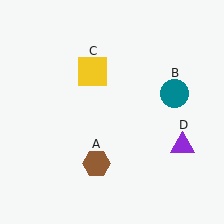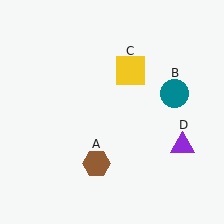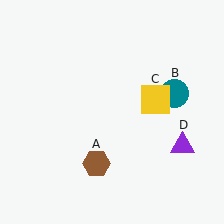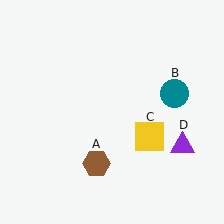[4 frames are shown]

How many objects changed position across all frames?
1 object changed position: yellow square (object C).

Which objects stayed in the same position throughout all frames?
Brown hexagon (object A) and teal circle (object B) and purple triangle (object D) remained stationary.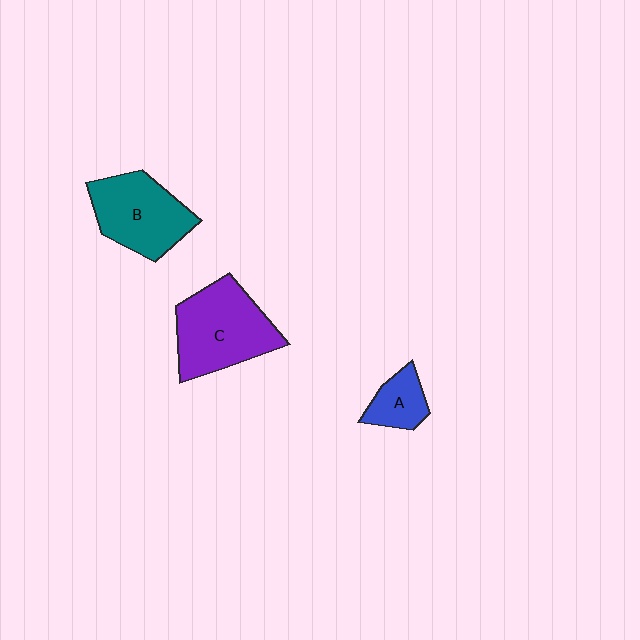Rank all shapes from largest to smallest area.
From largest to smallest: C (purple), B (teal), A (blue).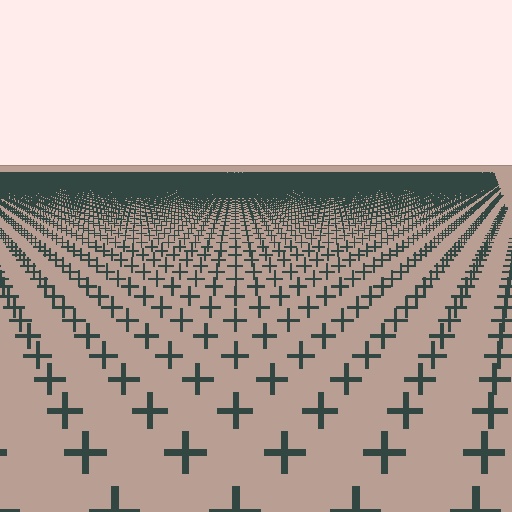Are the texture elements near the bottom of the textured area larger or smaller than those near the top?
Larger. Near the bottom, elements are closer to the viewer and appear at a bigger on-screen size.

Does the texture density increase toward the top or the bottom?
Density increases toward the top.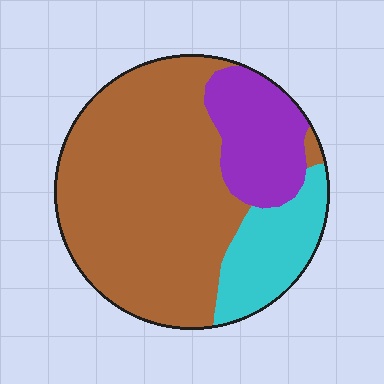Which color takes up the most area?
Brown, at roughly 65%.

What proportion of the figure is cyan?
Cyan covers around 15% of the figure.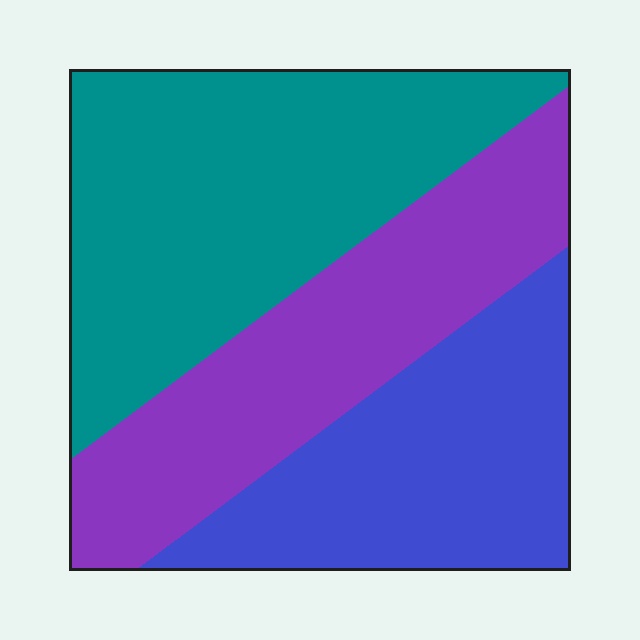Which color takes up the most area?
Teal, at roughly 40%.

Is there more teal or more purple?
Teal.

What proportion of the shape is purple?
Purple covers around 30% of the shape.